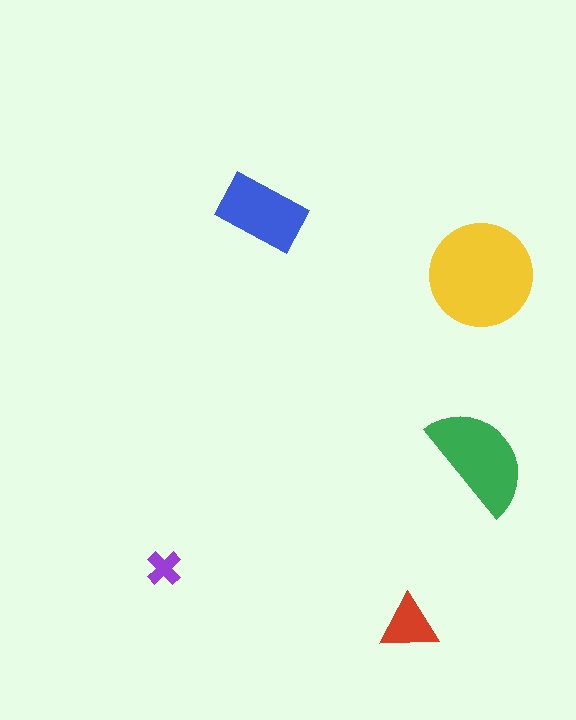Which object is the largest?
The yellow circle.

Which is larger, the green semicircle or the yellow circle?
The yellow circle.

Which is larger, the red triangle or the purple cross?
The red triangle.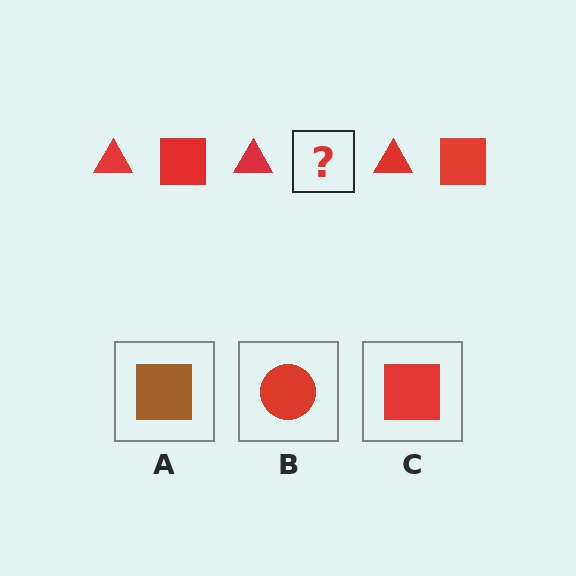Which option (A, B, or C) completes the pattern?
C.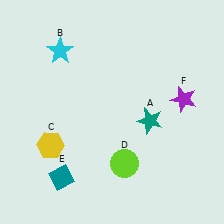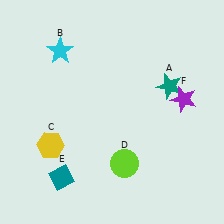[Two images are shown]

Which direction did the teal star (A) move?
The teal star (A) moved up.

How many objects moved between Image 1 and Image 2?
1 object moved between the two images.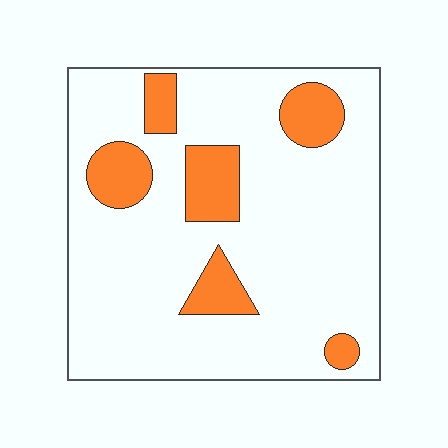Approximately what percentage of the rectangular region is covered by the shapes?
Approximately 15%.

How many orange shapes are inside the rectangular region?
6.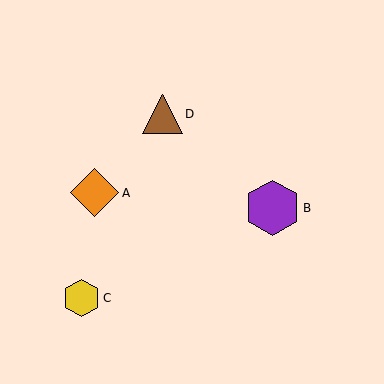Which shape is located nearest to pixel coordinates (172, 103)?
The brown triangle (labeled D) at (162, 114) is nearest to that location.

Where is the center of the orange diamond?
The center of the orange diamond is at (94, 193).